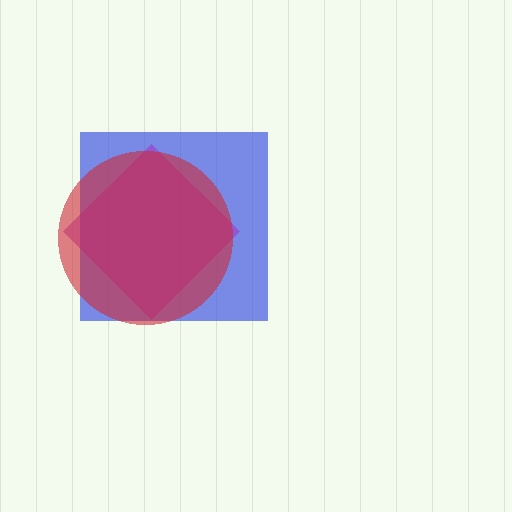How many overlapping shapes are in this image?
There are 3 overlapping shapes in the image.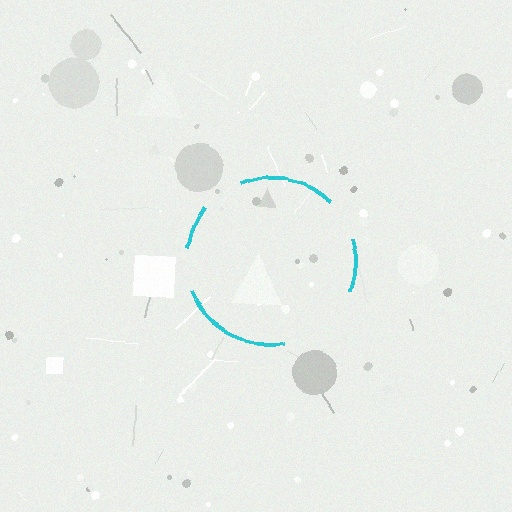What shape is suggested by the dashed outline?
The dashed outline suggests a circle.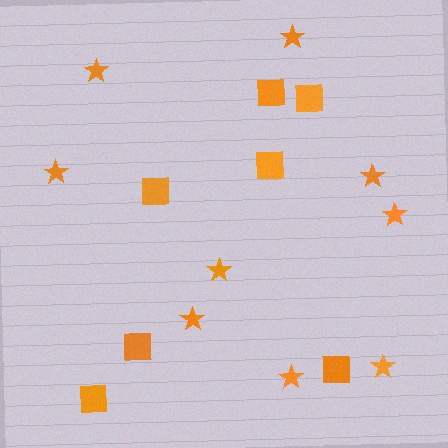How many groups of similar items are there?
There are 2 groups: one group of stars (9) and one group of squares (7).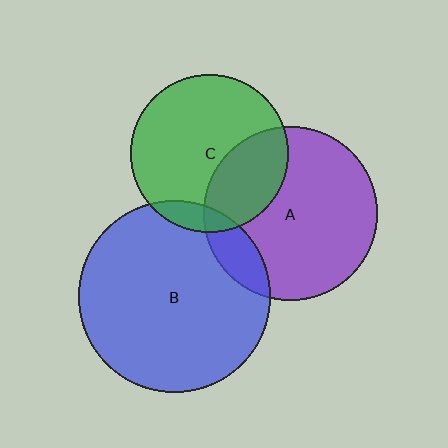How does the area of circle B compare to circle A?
Approximately 1.2 times.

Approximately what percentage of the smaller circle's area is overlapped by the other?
Approximately 30%.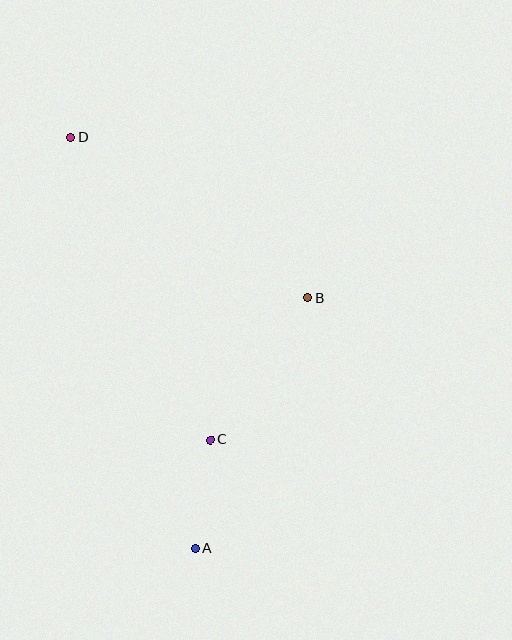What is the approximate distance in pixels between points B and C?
The distance between B and C is approximately 172 pixels.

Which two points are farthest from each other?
Points A and D are farthest from each other.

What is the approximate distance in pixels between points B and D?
The distance between B and D is approximately 286 pixels.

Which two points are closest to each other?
Points A and C are closest to each other.